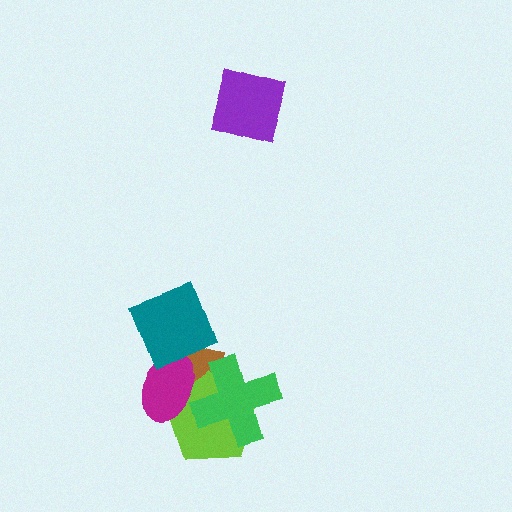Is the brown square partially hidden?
Yes, it is partially covered by another shape.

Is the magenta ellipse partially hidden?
Yes, it is partially covered by another shape.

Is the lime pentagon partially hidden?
Yes, it is partially covered by another shape.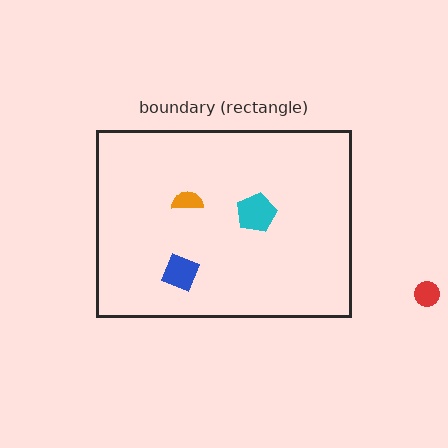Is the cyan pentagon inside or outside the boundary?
Inside.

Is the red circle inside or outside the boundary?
Outside.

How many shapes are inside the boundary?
3 inside, 1 outside.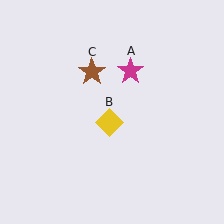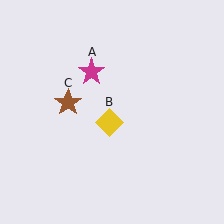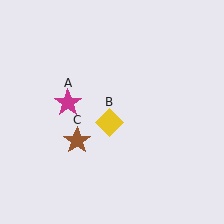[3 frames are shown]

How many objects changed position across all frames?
2 objects changed position: magenta star (object A), brown star (object C).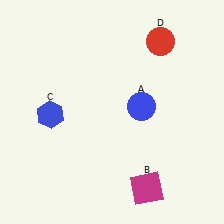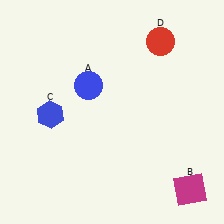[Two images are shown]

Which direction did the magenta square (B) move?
The magenta square (B) moved right.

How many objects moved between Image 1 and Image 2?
2 objects moved between the two images.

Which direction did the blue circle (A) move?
The blue circle (A) moved left.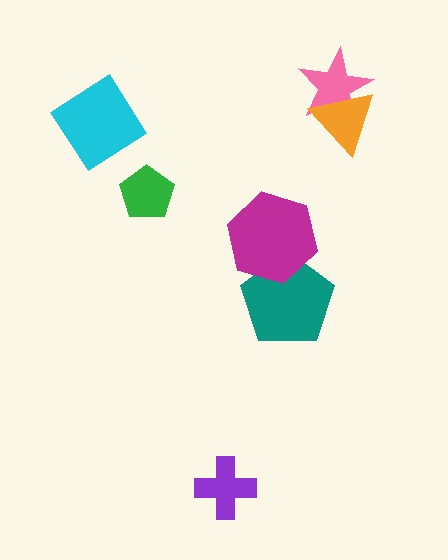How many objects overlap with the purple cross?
0 objects overlap with the purple cross.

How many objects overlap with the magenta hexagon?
1 object overlaps with the magenta hexagon.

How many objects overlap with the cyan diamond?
0 objects overlap with the cyan diamond.